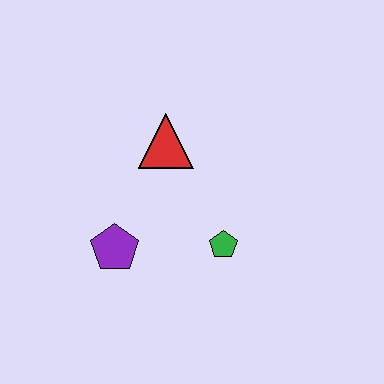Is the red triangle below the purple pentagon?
No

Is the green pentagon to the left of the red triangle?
No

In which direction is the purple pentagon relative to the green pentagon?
The purple pentagon is to the left of the green pentagon.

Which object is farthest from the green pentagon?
The red triangle is farthest from the green pentagon.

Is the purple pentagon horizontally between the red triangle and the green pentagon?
No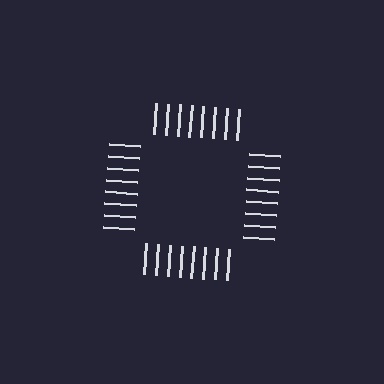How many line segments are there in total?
32 — 8 along each of the 4 edges.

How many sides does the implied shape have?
4 sides — the line-ends trace a square.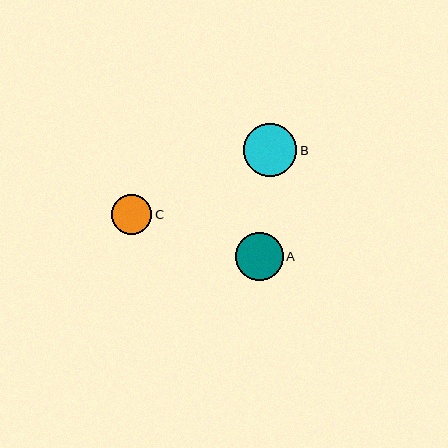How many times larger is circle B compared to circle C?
Circle B is approximately 1.3 times the size of circle C.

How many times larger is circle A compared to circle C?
Circle A is approximately 1.2 times the size of circle C.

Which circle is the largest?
Circle B is the largest with a size of approximately 53 pixels.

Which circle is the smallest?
Circle C is the smallest with a size of approximately 40 pixels.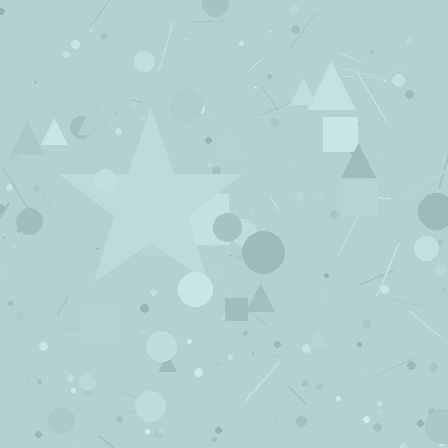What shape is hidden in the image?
A star is hidden in the image.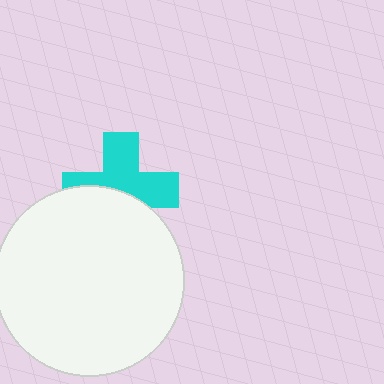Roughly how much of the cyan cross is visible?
About half of it is visible (roughly 58%).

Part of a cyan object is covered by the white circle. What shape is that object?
It is a cross.